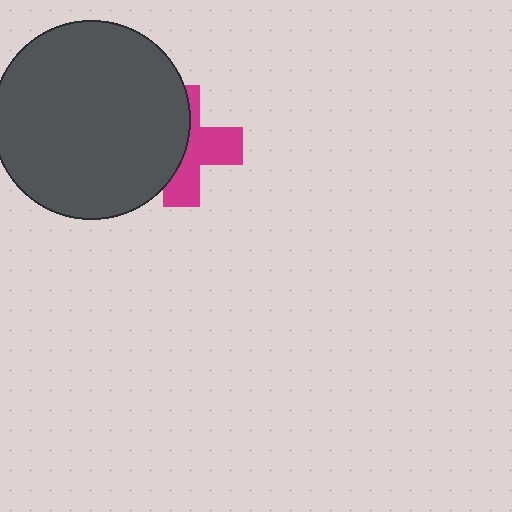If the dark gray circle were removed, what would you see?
You would see the complete magenta cross.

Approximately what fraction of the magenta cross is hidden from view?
Roughly 50% of the magenta cross is hidden behind the dark gray circle.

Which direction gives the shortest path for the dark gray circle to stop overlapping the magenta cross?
Moving left gives the shortest separation.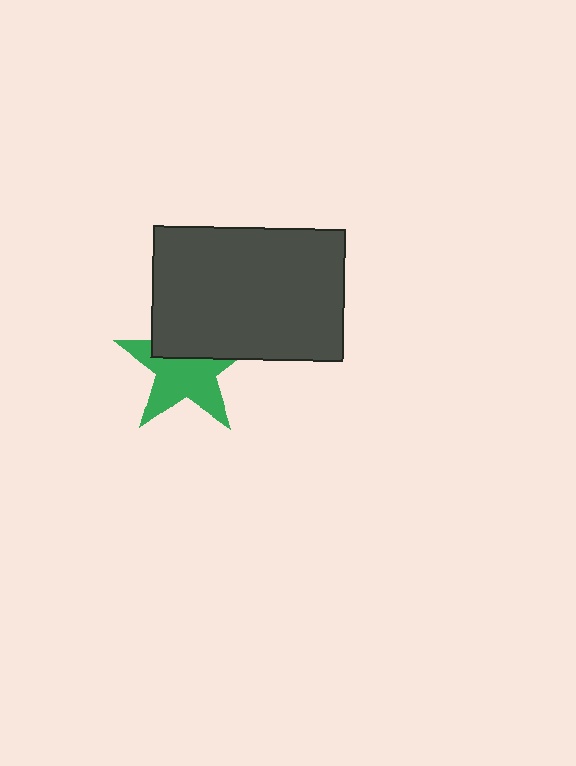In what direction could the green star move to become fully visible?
The green star could move down. That would shift it out from behind the dark gray rectangle entirely.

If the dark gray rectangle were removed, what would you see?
You would see the complete green star.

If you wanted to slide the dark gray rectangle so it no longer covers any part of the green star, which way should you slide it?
Slide it up — that is the most direct way to separate the two shapes.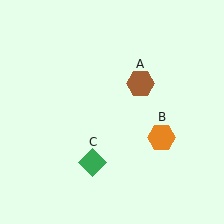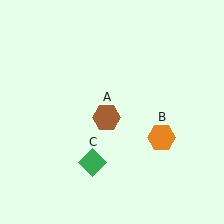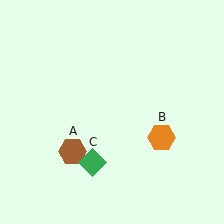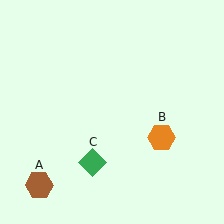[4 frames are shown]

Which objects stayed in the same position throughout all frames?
Orange hexagon (object B) and green diamond (object C) remained stationary.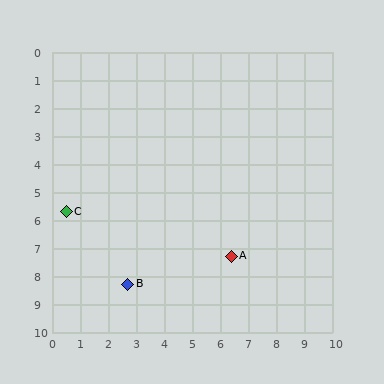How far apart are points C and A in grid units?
Points C and A are about 6.1 grid units apart.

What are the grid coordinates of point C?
Point C is at approximately (0.5, 5.7).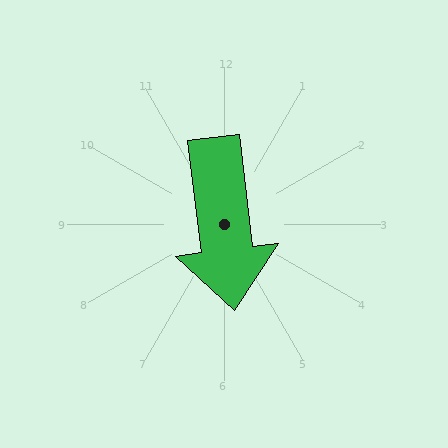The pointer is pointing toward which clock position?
Roughly 6 o'clock.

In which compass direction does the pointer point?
South.